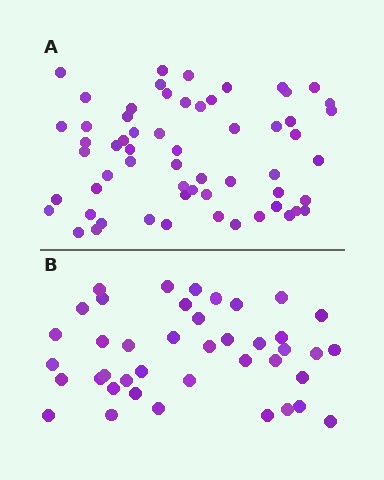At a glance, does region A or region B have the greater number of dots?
Region A (the top region) has more dots.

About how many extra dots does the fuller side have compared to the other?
Region A has approximately 20 more dots than region B.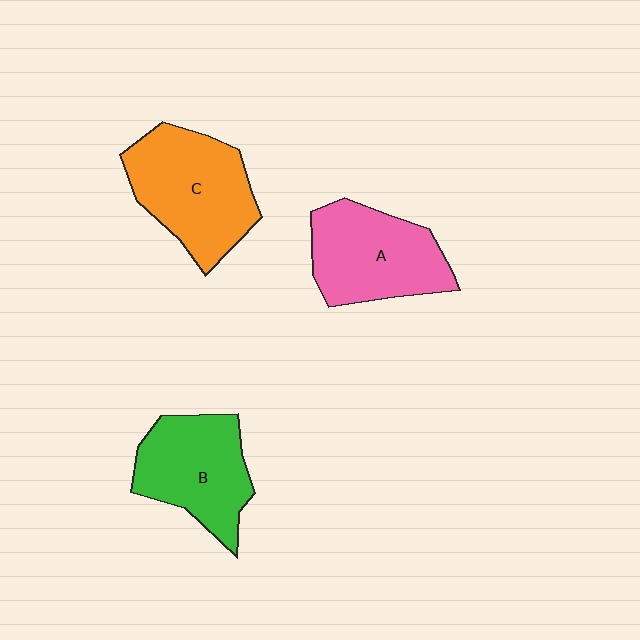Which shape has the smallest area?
Shape B (green).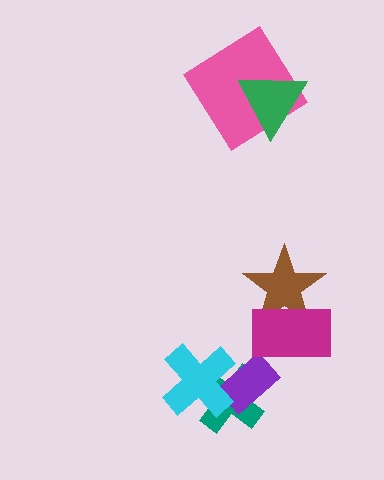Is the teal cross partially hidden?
Yes, it is partially covered by another shape.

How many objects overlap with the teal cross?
2 objects overlap with the teal cross.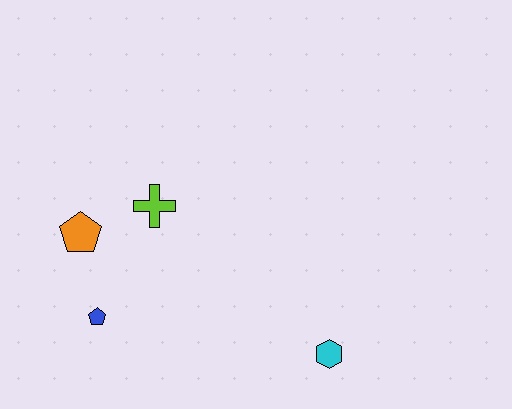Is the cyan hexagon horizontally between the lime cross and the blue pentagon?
No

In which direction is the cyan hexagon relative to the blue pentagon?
The cyan hexagon is to the right of the blue pentagon.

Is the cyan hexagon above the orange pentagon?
No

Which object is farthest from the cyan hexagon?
The orange pentagon is farthest from the cyan hexagon.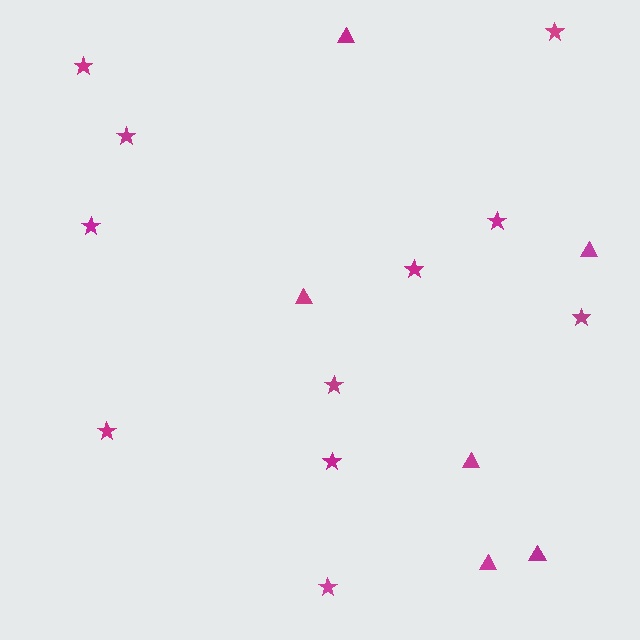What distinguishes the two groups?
There are 2 groups: one group of triangles (6) and one group of stars (11).